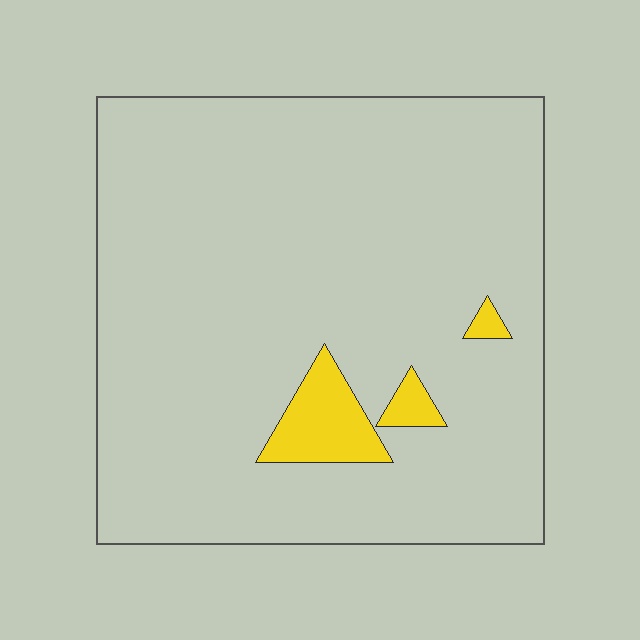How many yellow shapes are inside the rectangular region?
3.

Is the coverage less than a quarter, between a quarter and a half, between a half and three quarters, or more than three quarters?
Less than a quarter.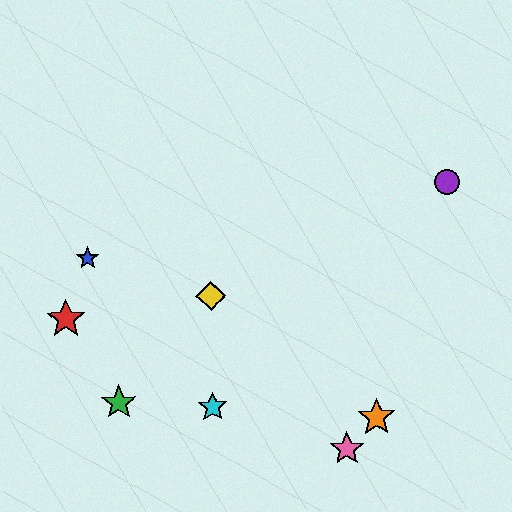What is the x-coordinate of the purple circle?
The purple circle is at x≈448.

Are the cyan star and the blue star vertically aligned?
No, the cyan star is at x≈212 and the blue star is at x≈88.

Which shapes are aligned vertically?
The yellow diamond, the cyan star are aligned vertically.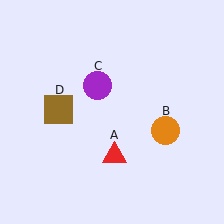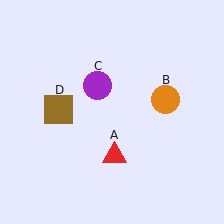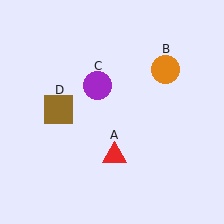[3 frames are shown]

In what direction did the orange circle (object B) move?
The orange circle (object B) moved up.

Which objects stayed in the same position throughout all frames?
Red triangle (object A) and purple circle (object C) and brown square (object D) remained stationary.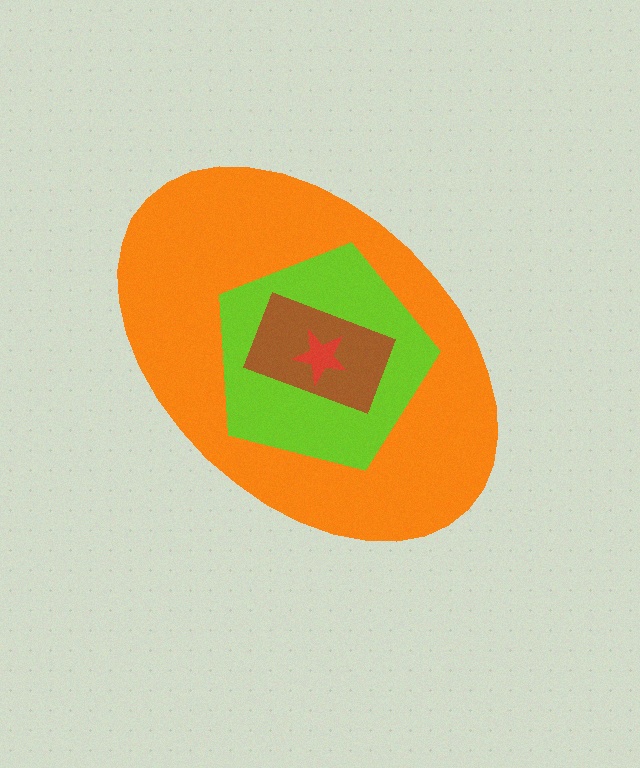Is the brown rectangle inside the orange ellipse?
Yes.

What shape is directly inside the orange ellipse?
The lime pentagon.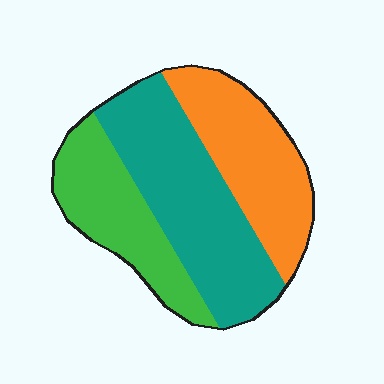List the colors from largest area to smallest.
From largest to smallest: teal, orange, green.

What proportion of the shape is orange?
Orange covers roughly 30% of the shape.